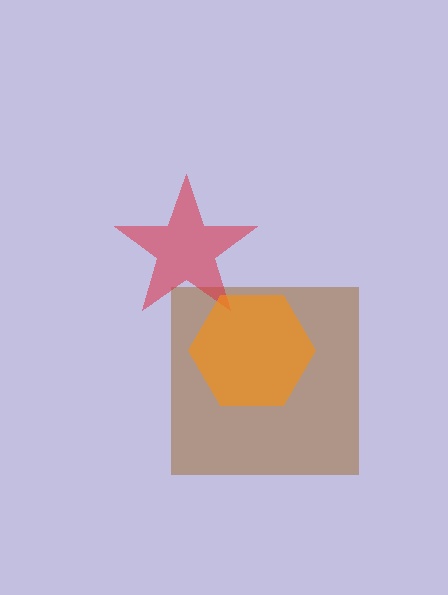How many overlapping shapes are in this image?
There are 3 overlapping shapes in the image.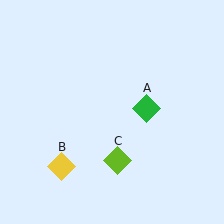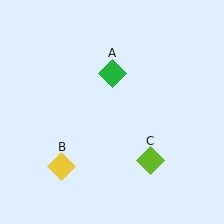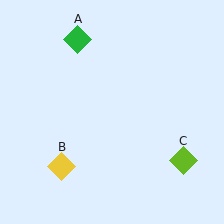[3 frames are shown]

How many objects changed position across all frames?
2 objects changed position: green diamond (object A), lime diamond (object C).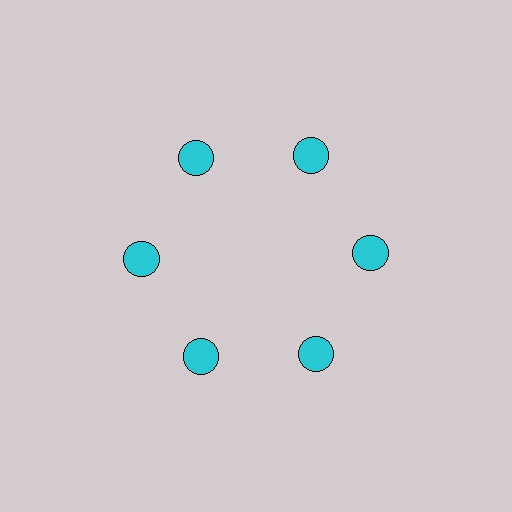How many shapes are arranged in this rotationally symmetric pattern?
There are 6 shapes, arranged in 6 groups of 1.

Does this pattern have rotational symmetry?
Yes, this pattern has 6-fold rotational symmetry. It looks the same after rotating 60 degrees around the center.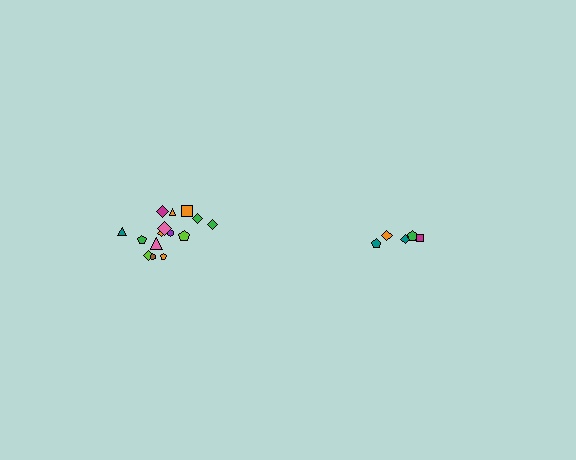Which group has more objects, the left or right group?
The left group.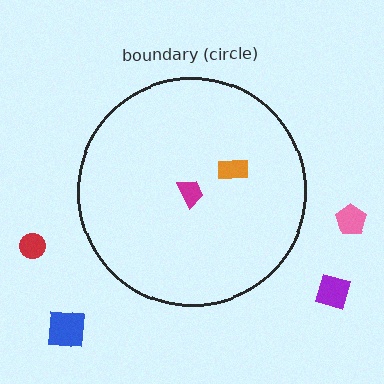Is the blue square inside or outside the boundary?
Outside.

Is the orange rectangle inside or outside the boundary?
Inside.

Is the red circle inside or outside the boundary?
Outside.